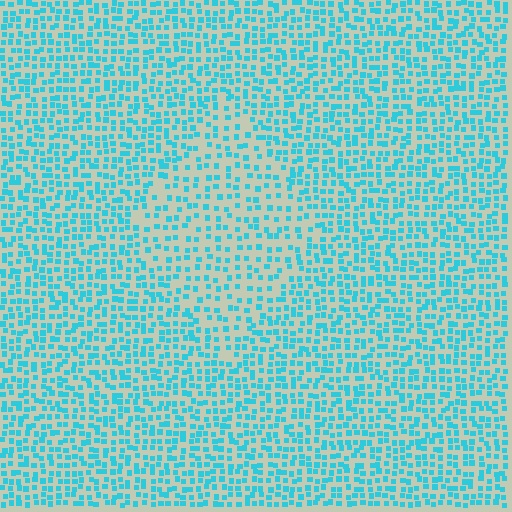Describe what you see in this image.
The image contains small cyan elements arranged at two different densities. A diamond-shaped region is visible where the elements are less densely packed than the surrounding area.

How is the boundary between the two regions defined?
The boundary is defined by a change in element density (approximately 1.7x ratio). All elements are the same color, size, and shape.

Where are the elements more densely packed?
The elements are more densely packed outside the diamond boundary.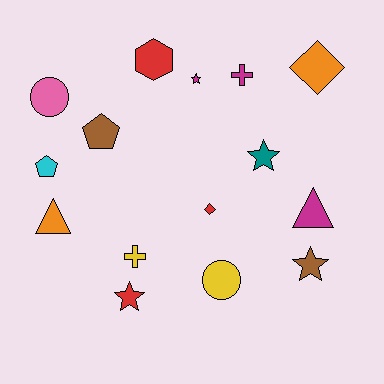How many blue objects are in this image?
There are no blue objects.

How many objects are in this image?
There are 15 objects.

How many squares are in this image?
There are no squares.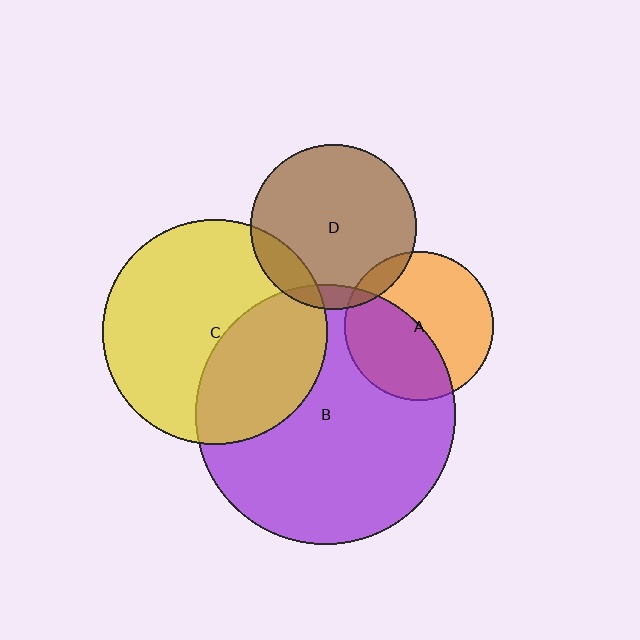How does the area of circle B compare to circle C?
Approximately 1.3 times.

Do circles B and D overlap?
Yes.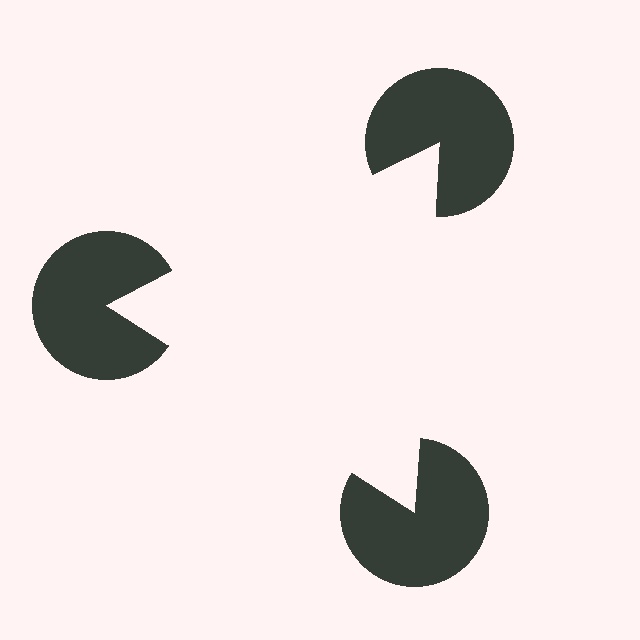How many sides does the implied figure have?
3 sides.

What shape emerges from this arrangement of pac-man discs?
An illusory triangle — its edges are inferred from the aligned wedge cuts in the pac-man discs, not physically drawn.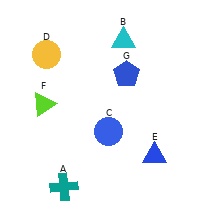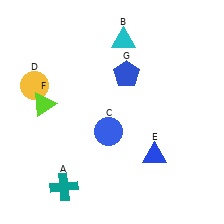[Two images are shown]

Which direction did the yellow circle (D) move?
The yellow circle (D) moved down.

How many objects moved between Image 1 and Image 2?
1 object moved between the two images.